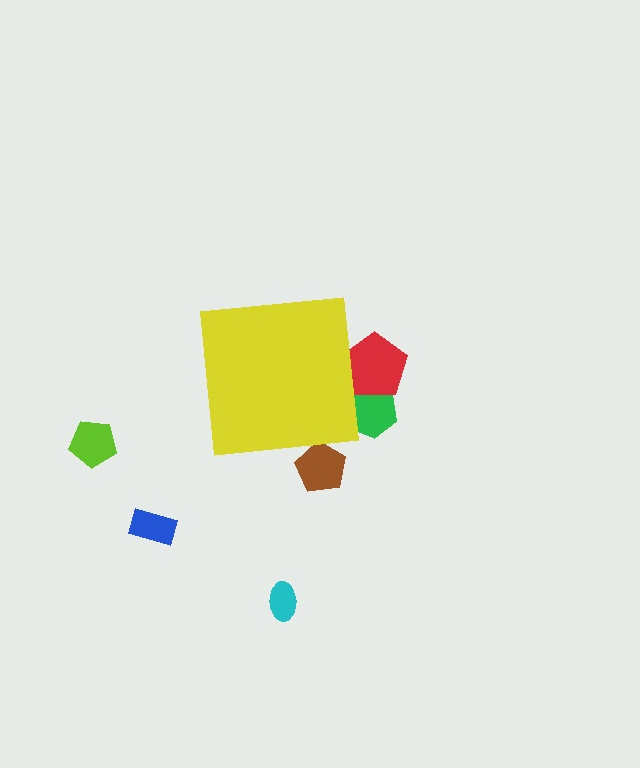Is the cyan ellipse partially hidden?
No, the cyan ellipse is fully visible.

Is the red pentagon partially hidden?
Yes, the red pentagon is partially hidden behind the yellow square.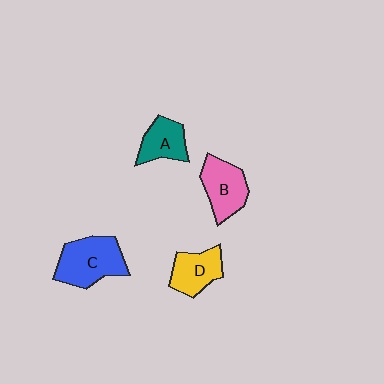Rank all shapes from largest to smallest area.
From largest to smallest: C (blue), B (pink), D (yellow), A (teal).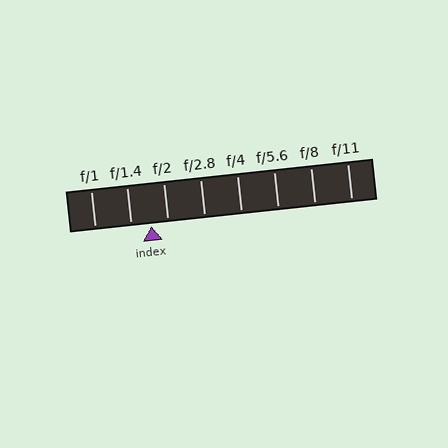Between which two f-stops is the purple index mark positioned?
The index mark is between f/1.4 and f/2.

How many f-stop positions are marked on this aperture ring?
There are 8 f-stop positions marked.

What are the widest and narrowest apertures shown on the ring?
The widest aperture shown is f/1 and the narrowest is f/11.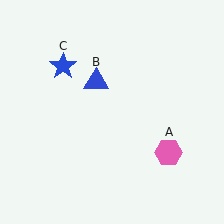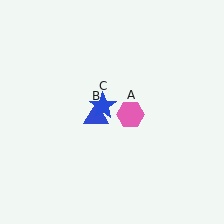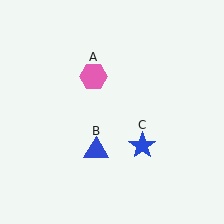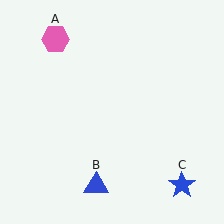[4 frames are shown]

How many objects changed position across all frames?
3 objects changed position: pink hexagon (object A), blue triangle (object B), blue star (object C).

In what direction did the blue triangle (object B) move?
The blue triangle (object B) moved down.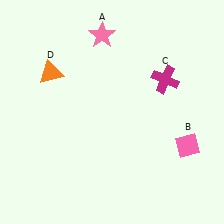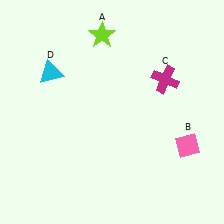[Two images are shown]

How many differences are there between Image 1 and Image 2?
There are 2 differences between the two images.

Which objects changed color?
A changed from pink to lime. D changed from orange to cyan.